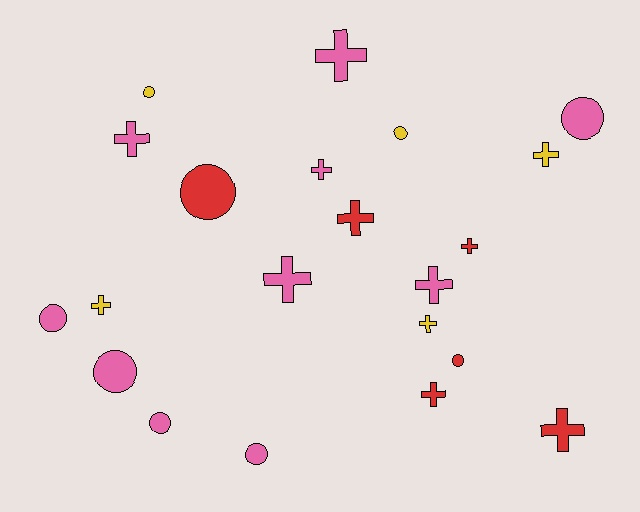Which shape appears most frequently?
Cross, with 12 objects.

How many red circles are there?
There are 2 red circles.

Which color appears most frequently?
Pink, with 10 objects.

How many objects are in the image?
There are 21 objects.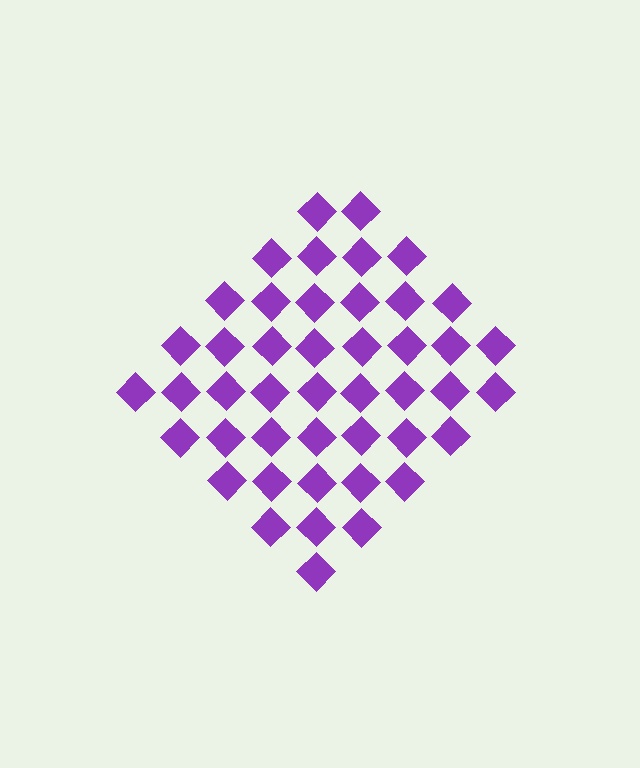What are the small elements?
The small elements are diamonds.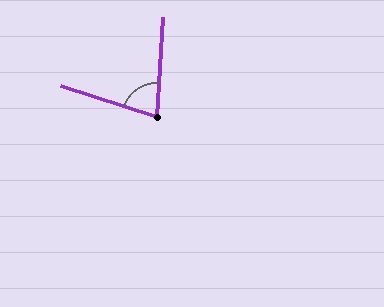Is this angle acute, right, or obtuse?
It is acute.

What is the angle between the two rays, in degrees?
Approximately 76 degrees.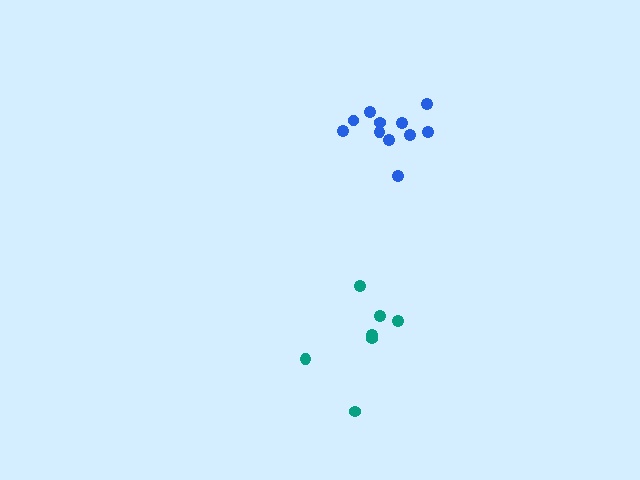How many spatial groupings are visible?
There are 2 spatial groupings.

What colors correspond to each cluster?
The clusters are colored: blue, teal.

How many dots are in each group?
Group 1: 11 dots, Group 2: 7 dots (18 total).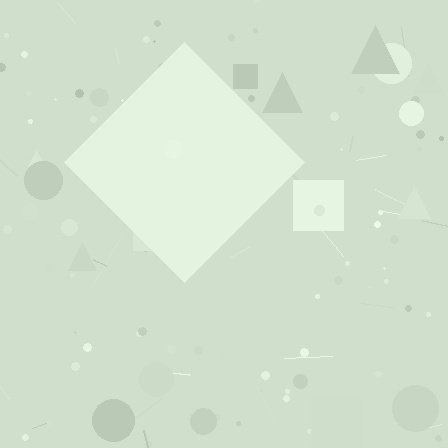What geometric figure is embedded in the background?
A diamond is embedded in the background.